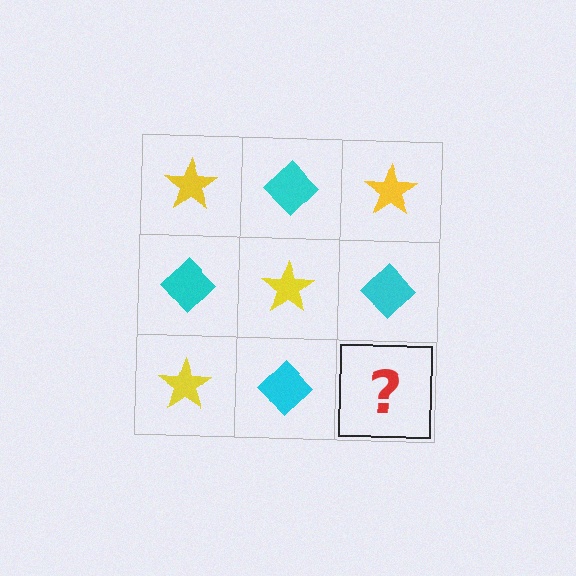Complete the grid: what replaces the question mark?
The question mark should be replaced with a yellow star.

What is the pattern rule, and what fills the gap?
The rule is that it alternates yellow star and cyan diamond in a checkerboard pattern. The gap should be filled with a yellow star.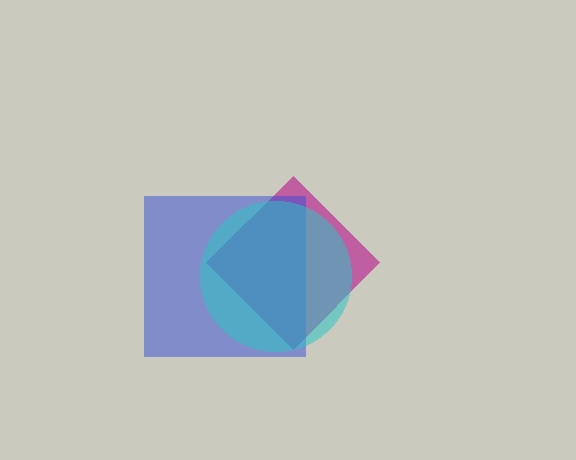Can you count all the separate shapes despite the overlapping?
Yes, there are 3 separate shapes.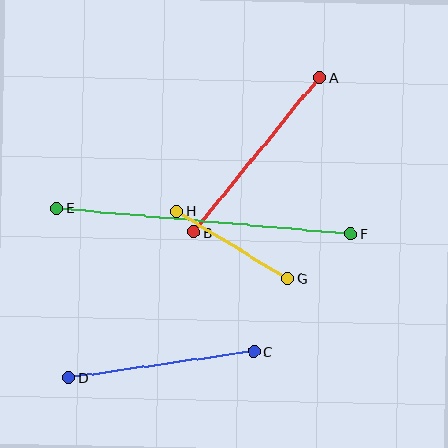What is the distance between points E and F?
The distance is approximately 295 pixels.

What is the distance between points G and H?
The distance is approximately 130 pixels.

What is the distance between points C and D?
The distance is approximately 187 pixels.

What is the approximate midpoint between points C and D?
The midpoint is at approximately (161, 365) pixels.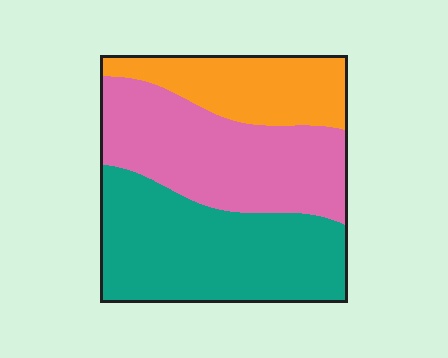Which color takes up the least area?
Orange, at roughly 20%.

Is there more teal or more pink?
Teal.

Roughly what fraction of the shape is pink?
Pink takes up about three eighths (3/8) of the shape.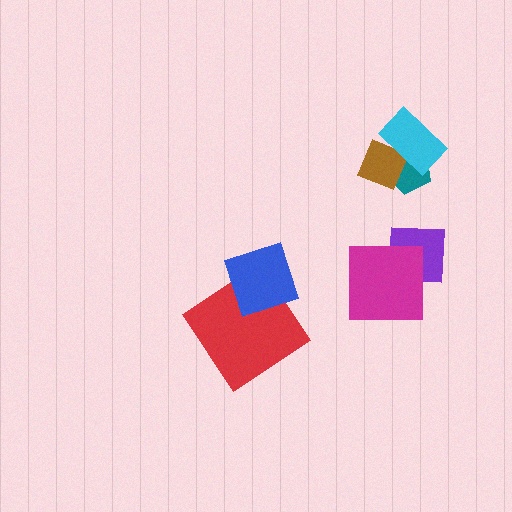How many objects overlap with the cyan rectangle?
2 objects overlap with the cyan rectangle.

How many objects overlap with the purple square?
1 object overlaps with the purple square.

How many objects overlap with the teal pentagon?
2 objects overlap with the teal pentagon.